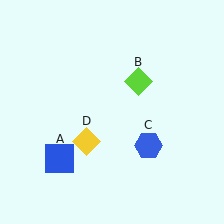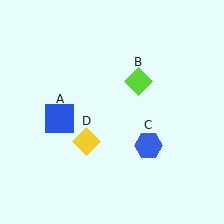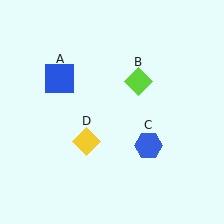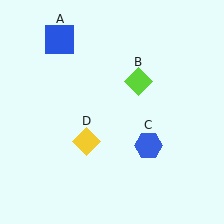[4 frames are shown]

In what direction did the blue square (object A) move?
The blue square (object A) moved up.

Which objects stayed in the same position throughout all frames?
Lime diamond (object B) and blue hexagon (object C) and yellow diamond (object D) remained stationary.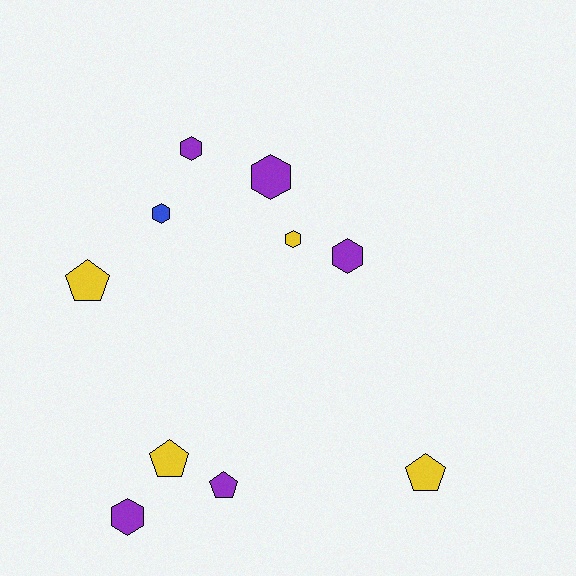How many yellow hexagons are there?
There is 1 yellow hexagon.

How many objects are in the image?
There are 10 objects.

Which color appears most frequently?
Purple, with 5 objects.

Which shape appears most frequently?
Hexagon, with 6 objects.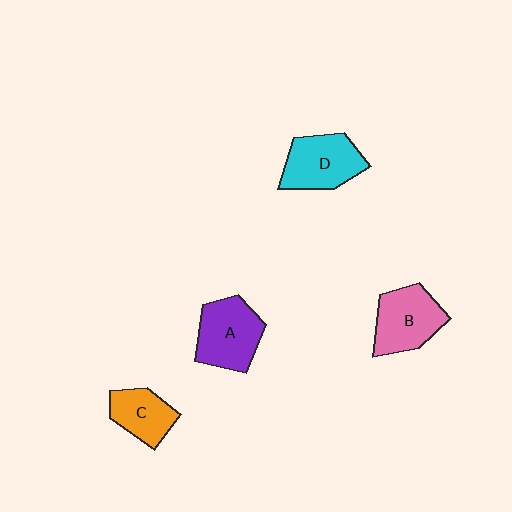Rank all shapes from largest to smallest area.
From largest to smallest: A (purple), D (cyan), B (pink), C (orange).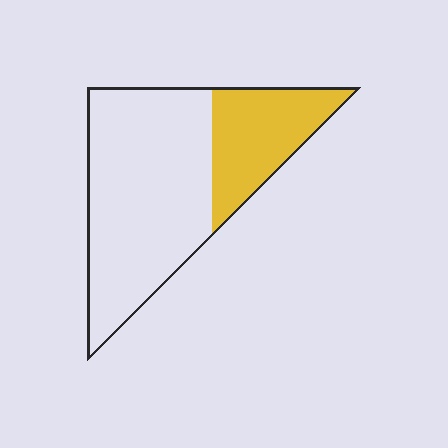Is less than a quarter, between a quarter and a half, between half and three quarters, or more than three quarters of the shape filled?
Between a quarter and a half.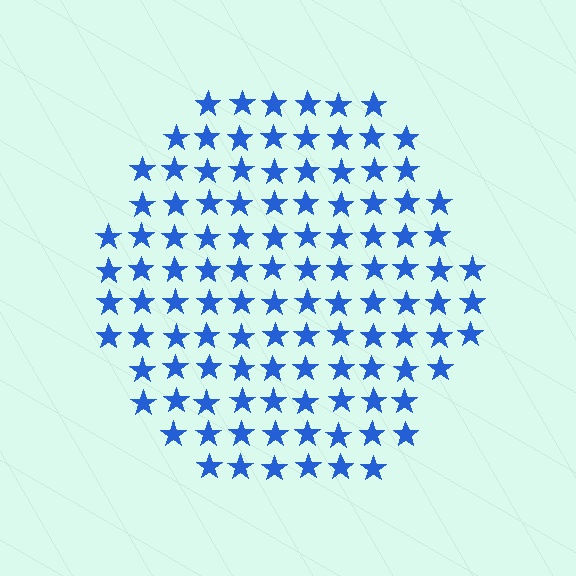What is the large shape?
The large shape is a hexagon.